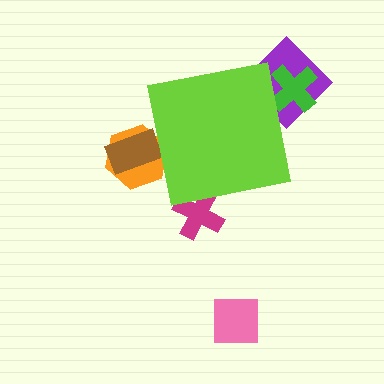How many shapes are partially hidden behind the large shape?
5 shapes are partially hidden.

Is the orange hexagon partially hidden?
Yes, the orange hexagon is partially hidden behind the lime square.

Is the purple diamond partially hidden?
Yes, the purple diamond is partially hidden behind the lime square.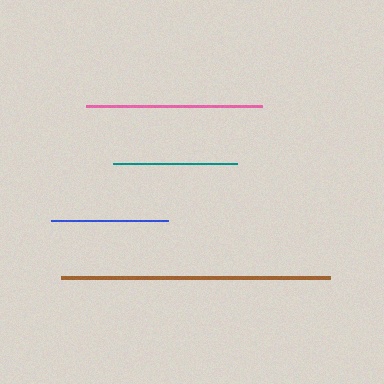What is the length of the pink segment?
The pink segment is approximately 176 pixels long.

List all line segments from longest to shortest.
From longest to shortest: brown, pink, teal, blue.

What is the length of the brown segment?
The brown segment is approximately 269 pixels long.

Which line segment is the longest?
The brown line is the longest at approximately 269 pixels.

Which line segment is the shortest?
The blue line is the shortest at approximately 117 pixels.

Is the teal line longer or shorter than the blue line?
The teal line is longer than the blue line.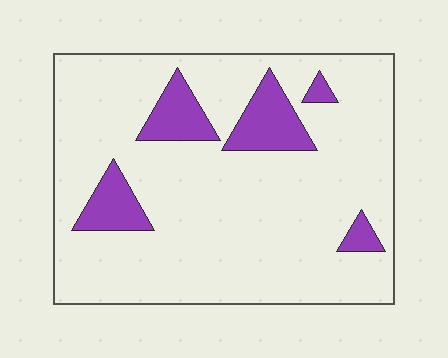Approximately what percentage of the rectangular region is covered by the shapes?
Approximately 15%.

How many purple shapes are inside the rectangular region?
5.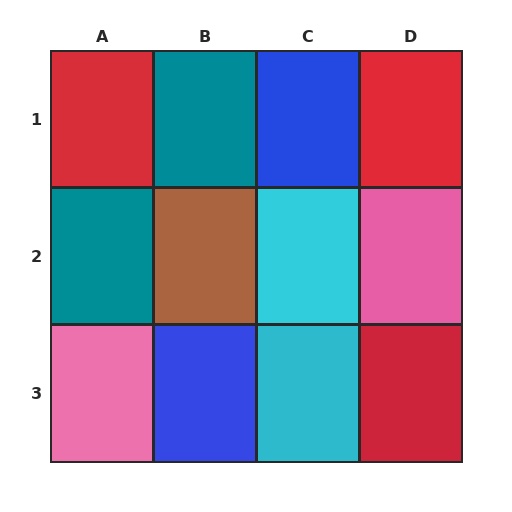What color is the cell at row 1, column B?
Teal.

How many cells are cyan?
2 cells are cyan.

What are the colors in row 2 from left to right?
Teal, brown, cyan, pink.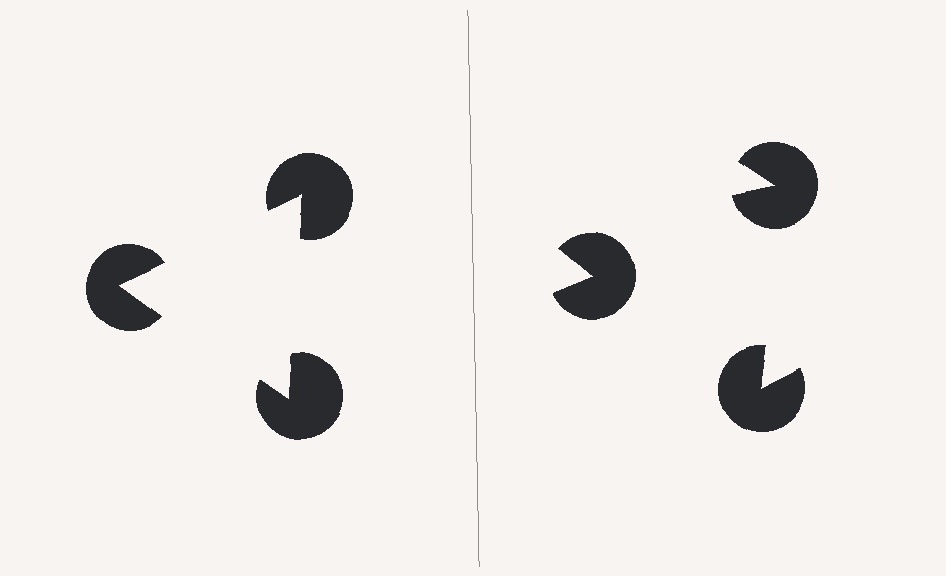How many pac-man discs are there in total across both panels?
6 — 3 on each side.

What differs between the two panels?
The pac-man discs are positioned identically on both sides; only the wedge orientations differ. On the left they align to a triangle; on the right they are misaligned.